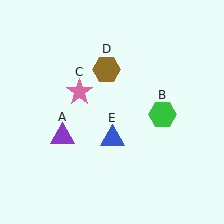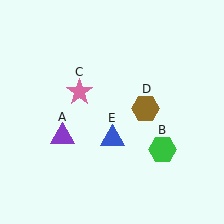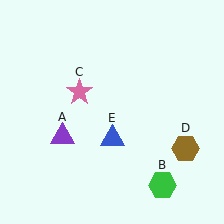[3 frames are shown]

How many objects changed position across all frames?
2 objects changed position: green hexagon (object B), brown hexagon (object D).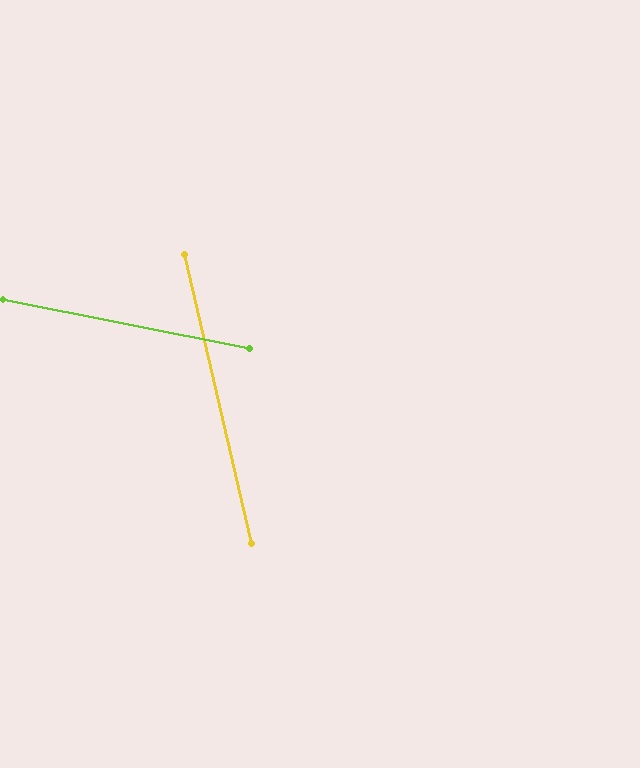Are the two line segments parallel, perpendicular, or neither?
Neither parallel nor perpendicular — they differ by about 66°.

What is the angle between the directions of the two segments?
Approximately 66 degrees.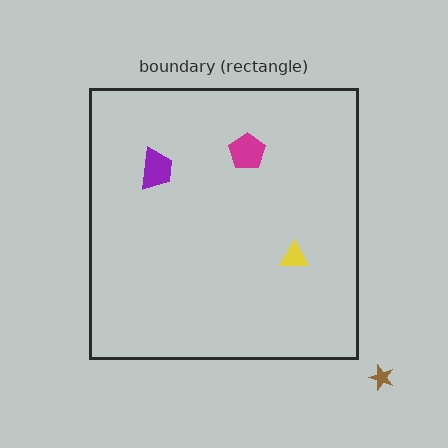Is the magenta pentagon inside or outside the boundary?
Inside.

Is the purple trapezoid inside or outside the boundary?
Inside.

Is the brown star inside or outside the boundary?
Outside.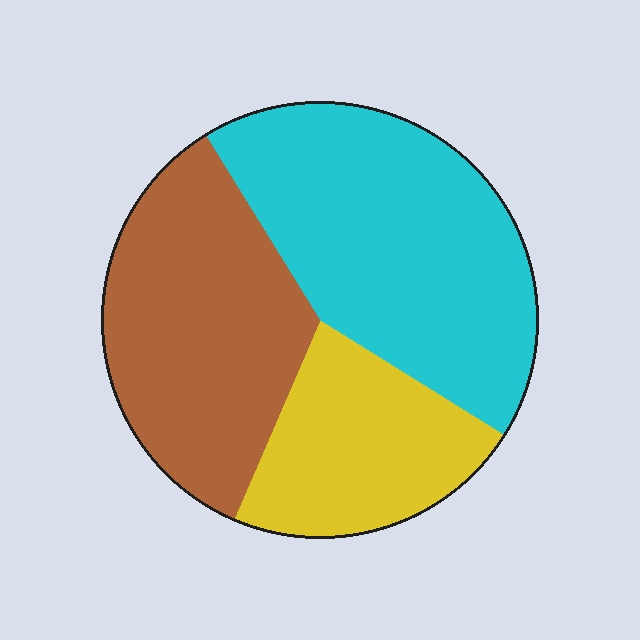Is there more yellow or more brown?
Brown.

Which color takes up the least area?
Yellow, at roughly 25%.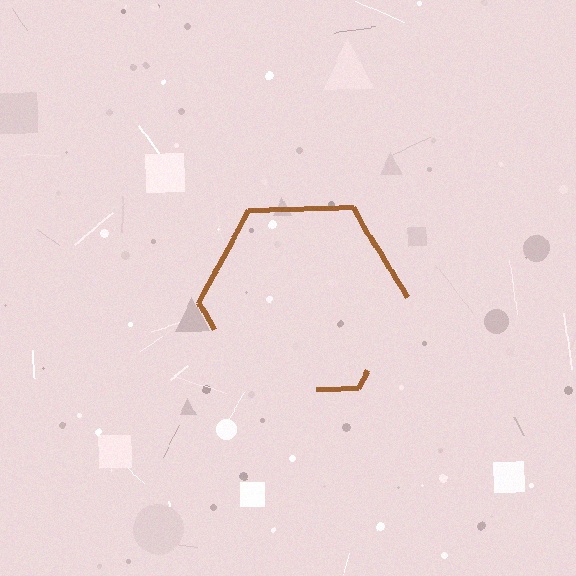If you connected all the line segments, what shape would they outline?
They would outline a hexagon.